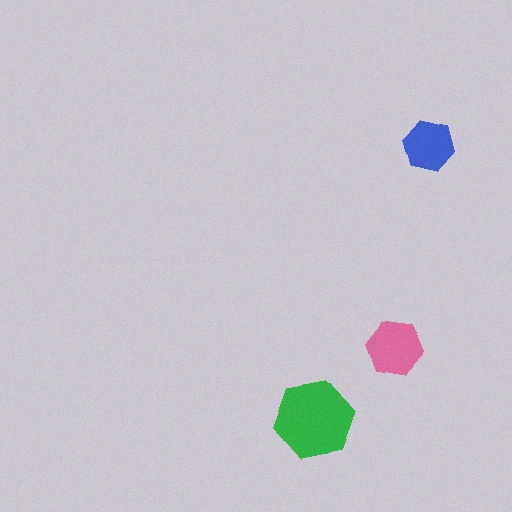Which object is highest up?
The blue hexagon is topmost.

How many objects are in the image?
There are 3 objects in the image.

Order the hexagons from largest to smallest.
the green one, the pink one, the blue one.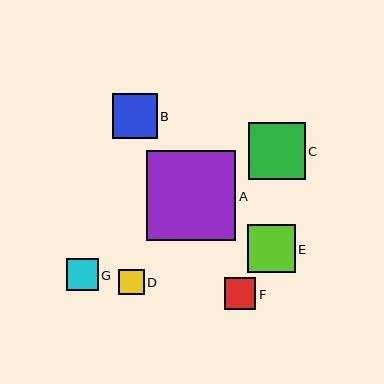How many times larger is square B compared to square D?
Square B is approximately 1.8 times the size of square D.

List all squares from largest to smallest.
From largest to smallest: A, C, E, B, G, F, D.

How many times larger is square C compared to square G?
Square C is approximately 1.8 times the size of square G.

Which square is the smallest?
Square D is the smallest with a size of approximately 26 pixels.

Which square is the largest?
Square A is the largest with a size of approximately 89 pixels.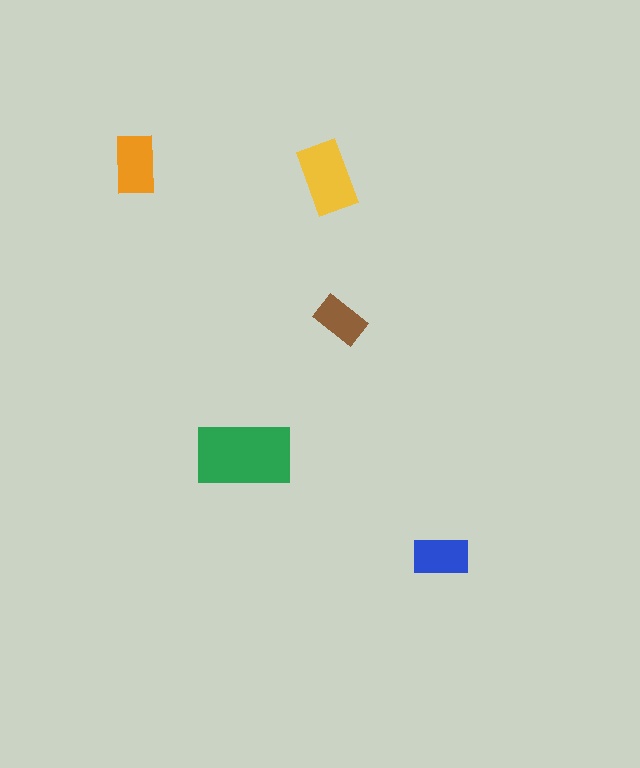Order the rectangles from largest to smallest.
the green one, the yellow one, the orange one, the blue one, the brown one.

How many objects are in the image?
There are 5 objects in the image.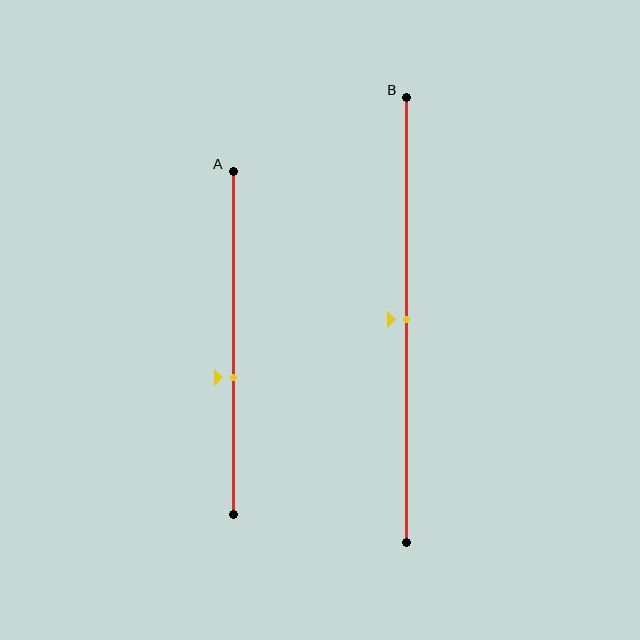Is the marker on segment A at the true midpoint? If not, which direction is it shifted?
No, the marker on segment A is shifted downward by about 10% of the segment length.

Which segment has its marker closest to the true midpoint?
Segment B has its marker closest to the true midpoint.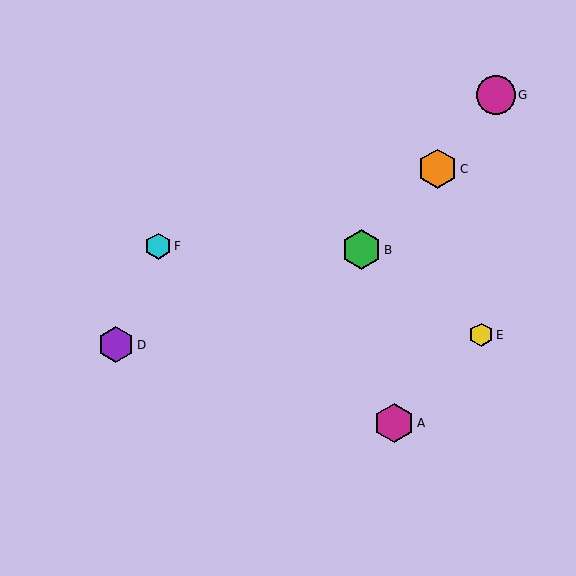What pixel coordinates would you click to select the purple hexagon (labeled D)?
Click at (116, 345) to select the purple hexagon D.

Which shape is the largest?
The magenta hexagon (labeled A) is the largest.